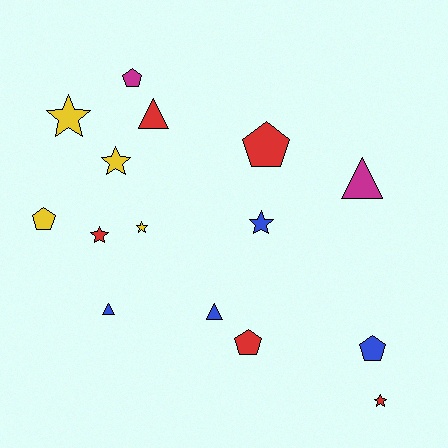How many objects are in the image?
There are 15 objects.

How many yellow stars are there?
There are 3 yellow stars.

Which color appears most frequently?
Red, with 5 objects.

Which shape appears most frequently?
Star, with 6 objects.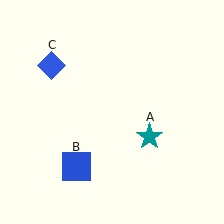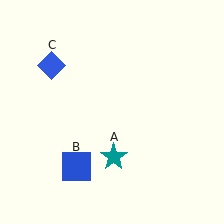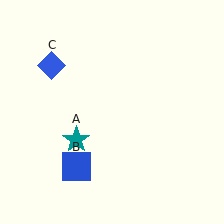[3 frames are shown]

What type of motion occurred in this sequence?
The teal star (object A) rotated clockwise around the center of the scene.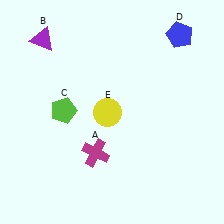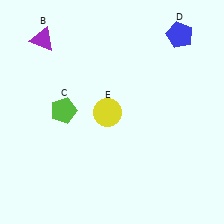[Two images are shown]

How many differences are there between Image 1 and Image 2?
There is 1 difference between the two images.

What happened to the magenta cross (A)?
The magenta cross (A) was removed in Image 2. It was in the bottom-left area of Image 1.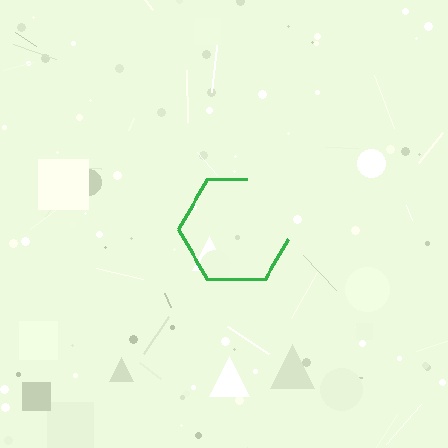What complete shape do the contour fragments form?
The contour fragments form a hexagon.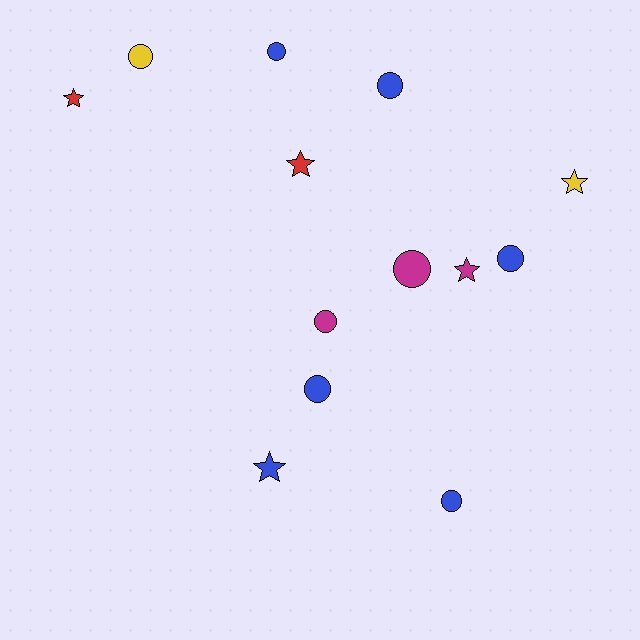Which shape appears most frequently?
Circle, with 8 objects.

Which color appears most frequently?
Blue, with 6 objects.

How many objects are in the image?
There are 13 objects.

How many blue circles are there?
There are 5 blue circles.